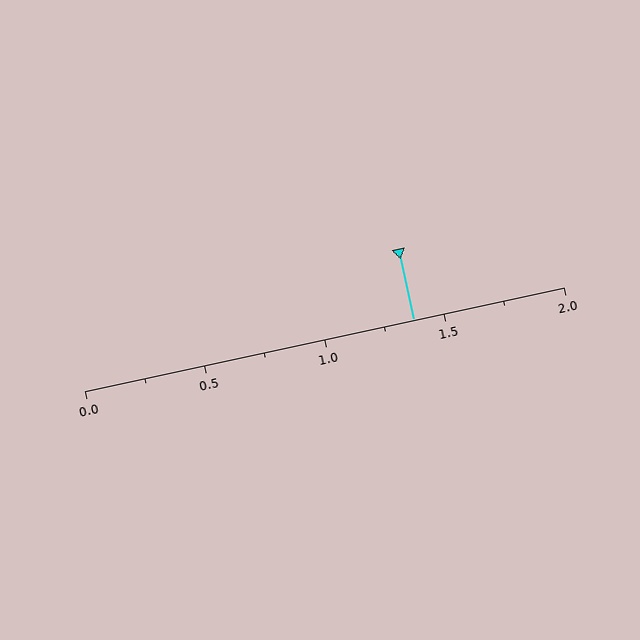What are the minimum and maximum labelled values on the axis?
The axis runs from 0.0 to 2.0.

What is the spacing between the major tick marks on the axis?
The major ticks are spaced 0.5 apart.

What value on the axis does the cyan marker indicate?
The marker indicates approximately 1.38.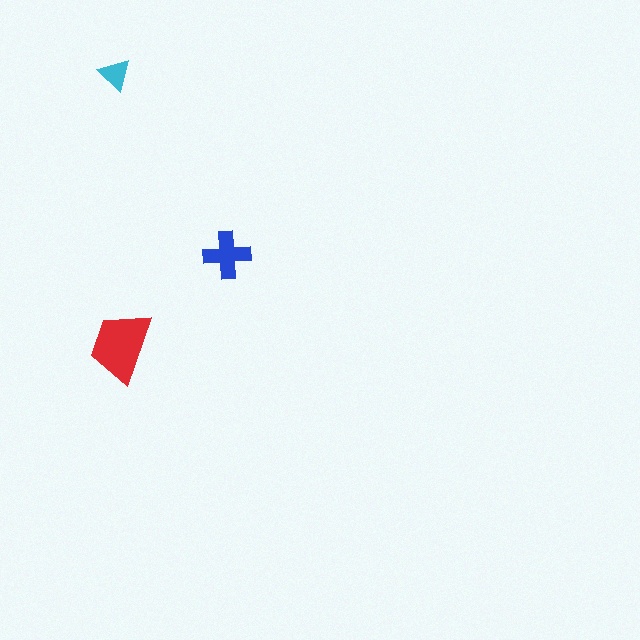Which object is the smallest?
The cyan triangle.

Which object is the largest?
The red trapezoid.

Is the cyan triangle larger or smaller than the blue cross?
Smaller.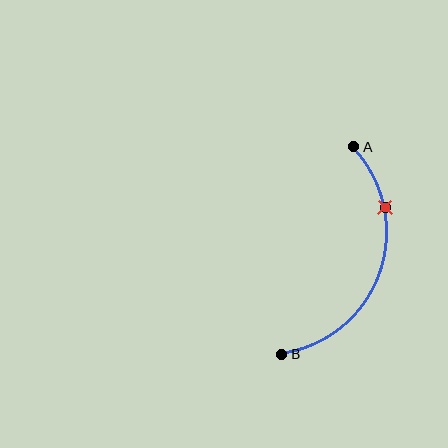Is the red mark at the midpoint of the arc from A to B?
No. The red mark lies on the arc but is closer to endpoint A. The arc midpoint would be at the point on the curve equidistant along the arc from both A and B.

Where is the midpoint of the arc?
The arc midpoint is the point on the curve farthest from the straight line joining A and B. It sits to the right of that line.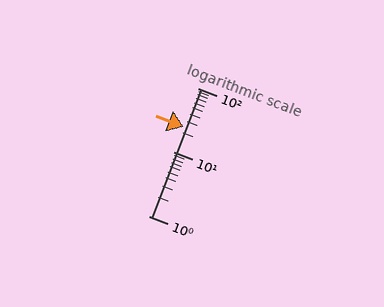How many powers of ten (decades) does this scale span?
The scale spans 2 decades, from 1 to 100.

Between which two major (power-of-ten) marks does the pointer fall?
The pointer is between 10 and 100.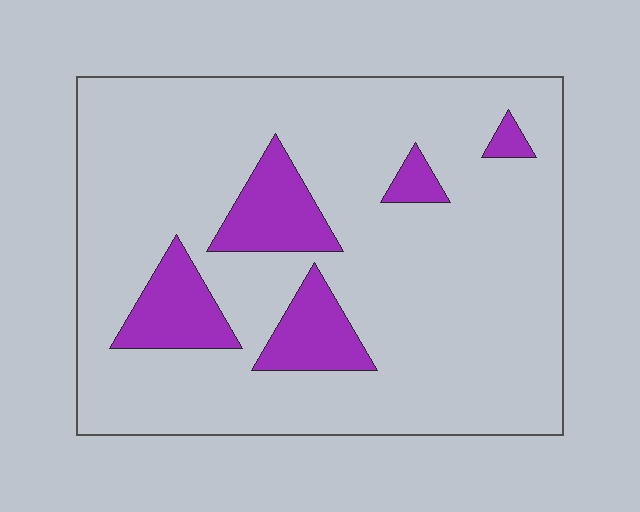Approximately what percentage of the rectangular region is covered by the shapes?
Approximately 15%.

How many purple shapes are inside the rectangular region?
5.